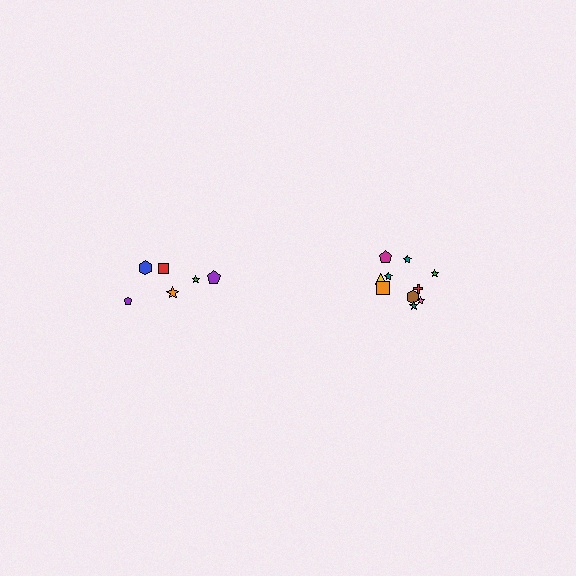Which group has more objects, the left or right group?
The right group.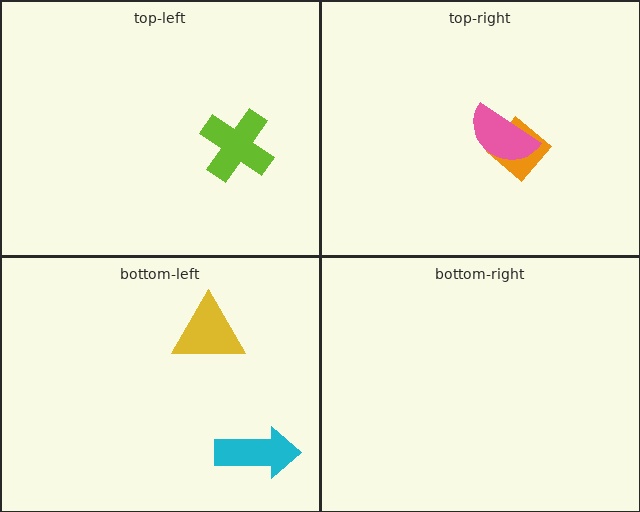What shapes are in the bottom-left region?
The cyan arrow, the yellow triangle.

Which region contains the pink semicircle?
The top-right region.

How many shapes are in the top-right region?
2.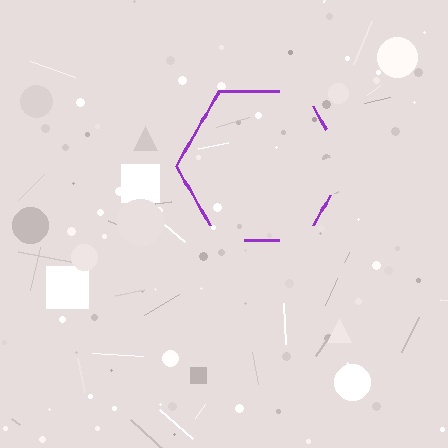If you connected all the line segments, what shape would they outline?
They would outline a hexagon.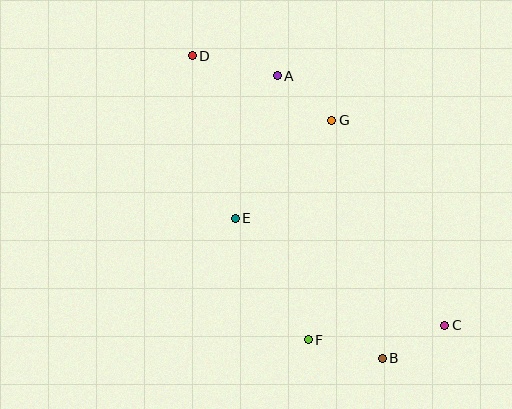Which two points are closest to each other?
Points B and C are closest to each other.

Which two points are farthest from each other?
Points C and D are farthest from each other.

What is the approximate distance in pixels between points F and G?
The distance between F and G is approximately 221 pixels.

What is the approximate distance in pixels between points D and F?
The distance between D and F is approximately 307 pixels.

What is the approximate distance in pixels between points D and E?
The distance between D and E is approximately 168 pixels.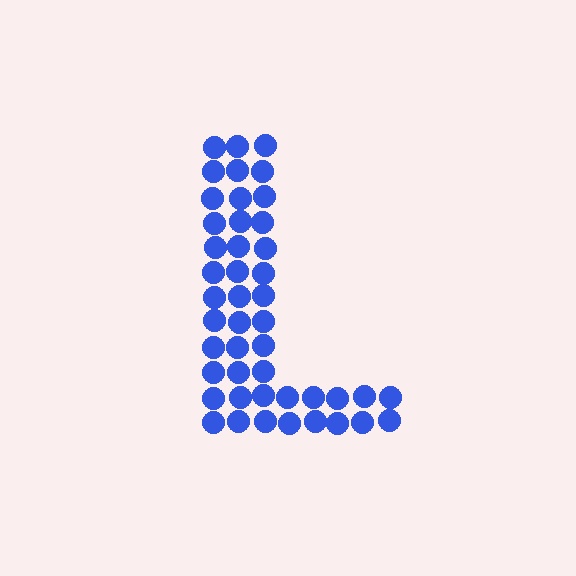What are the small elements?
The small elements are circles.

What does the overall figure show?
The overall figure shows the letter L.